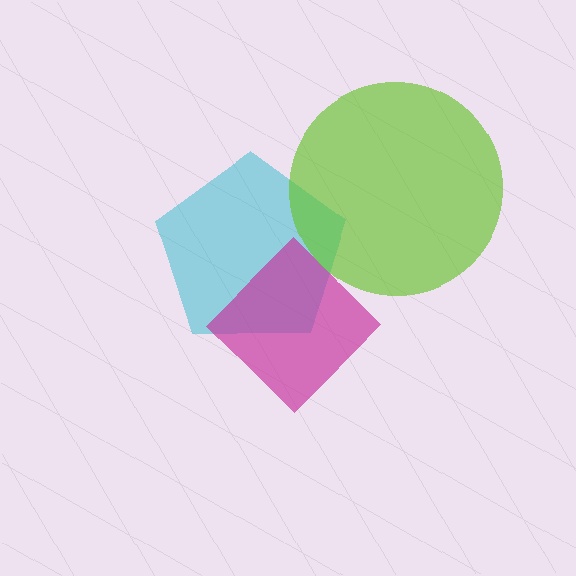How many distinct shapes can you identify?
There are 3 distinct shapes: a cyan pentagon, a magenta diamond, a lime circle.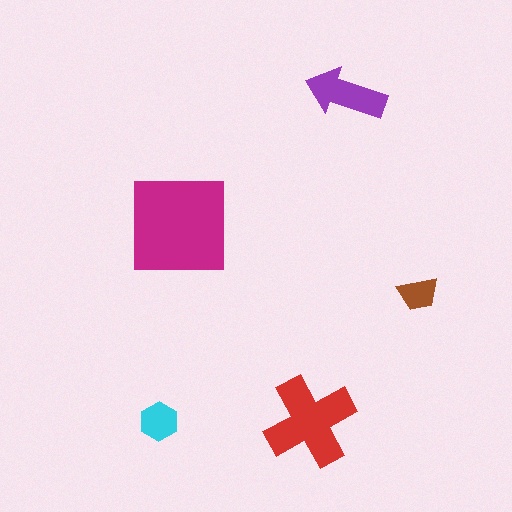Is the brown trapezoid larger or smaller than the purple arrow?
Smaller.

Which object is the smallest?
The brown trapezoid.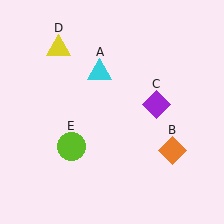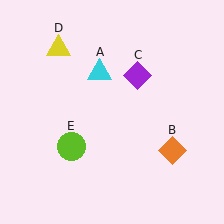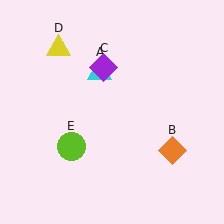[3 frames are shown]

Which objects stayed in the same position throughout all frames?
Cyan triangle (object A) and orange diamond (object B) and yellow triangle (object D) and lime circle (object E) remained stationary.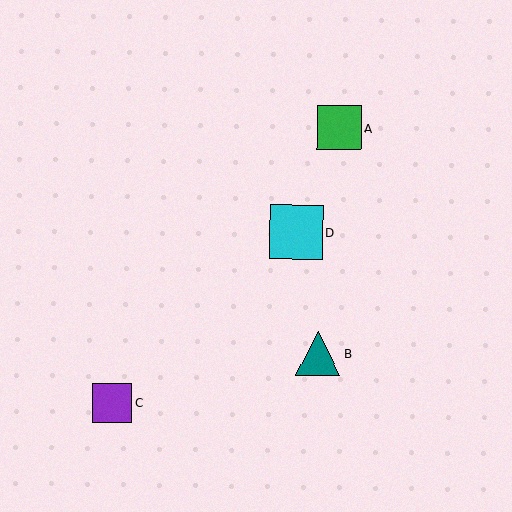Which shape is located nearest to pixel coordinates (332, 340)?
The teal triangle (labeled B) at (318, 353) is nearest to that location.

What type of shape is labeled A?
Shape A is a green square.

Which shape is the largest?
The cyan square (labeled D) is the largest.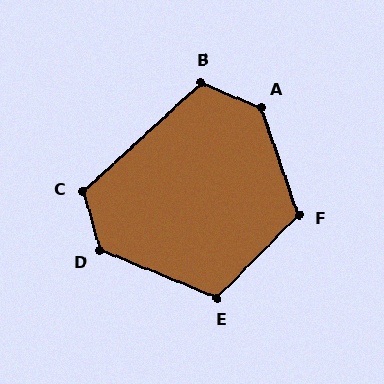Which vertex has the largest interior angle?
A, at approximately 131 degrees.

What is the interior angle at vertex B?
Approximately 116 degrees (obtuse).